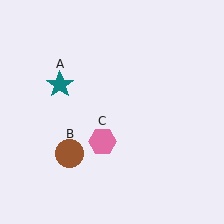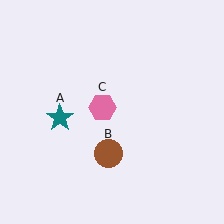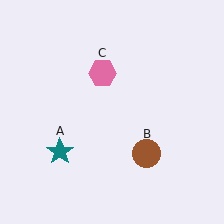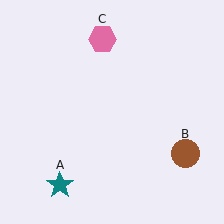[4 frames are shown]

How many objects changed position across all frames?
3 objects changed position: teal star (object A), brown circle (object B), pink hexagon (object C).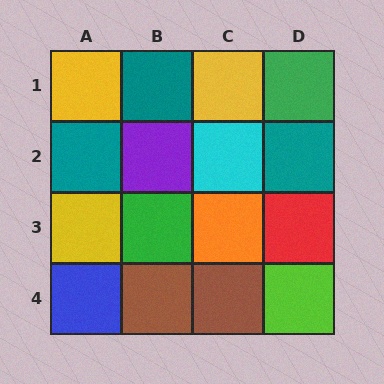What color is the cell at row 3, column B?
Green.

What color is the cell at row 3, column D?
Red.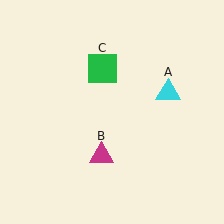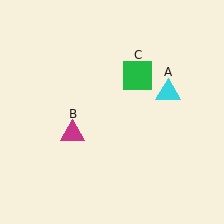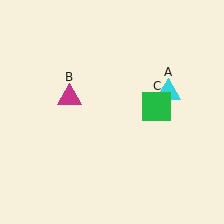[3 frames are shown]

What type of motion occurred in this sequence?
The magenta triangle (object B), green square (object C) rotated clockwise around the center of the scene.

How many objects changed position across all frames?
2 objects changed position: magenta triangle (object B), green square (object C).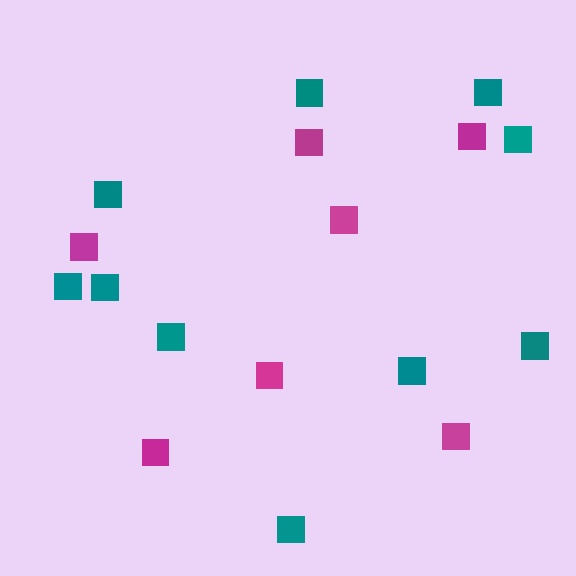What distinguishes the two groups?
There are 2 groups: one group of magenta squares (7) and one group of teal squares (10).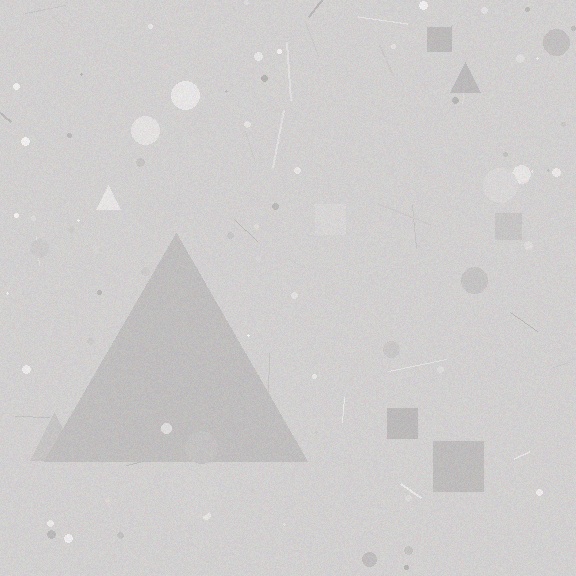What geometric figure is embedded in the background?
A triangle is embedded in the background.